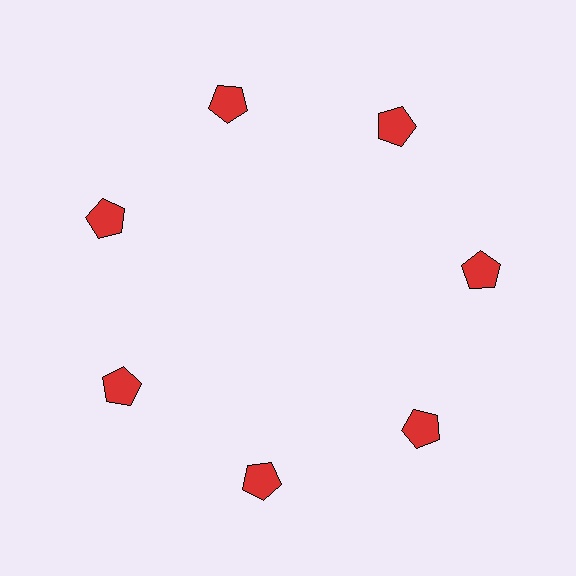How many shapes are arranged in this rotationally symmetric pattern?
There are 7 shapes, arranged in 7 groups of 1.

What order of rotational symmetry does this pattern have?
This pattern has 7-fold rotational symmetry.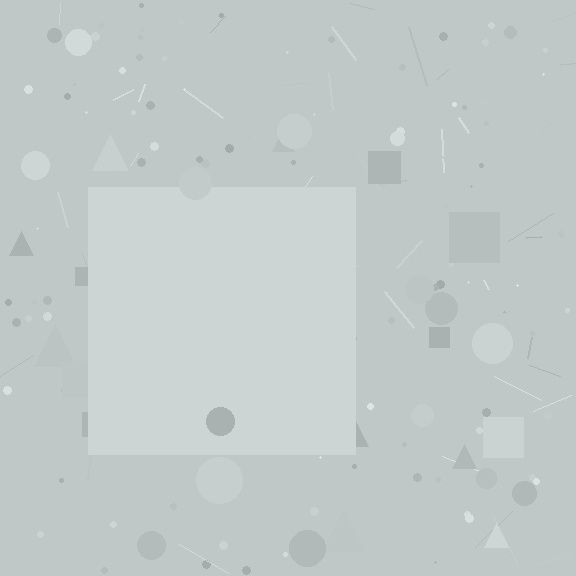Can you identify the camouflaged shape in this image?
The camouflaged shape is a square.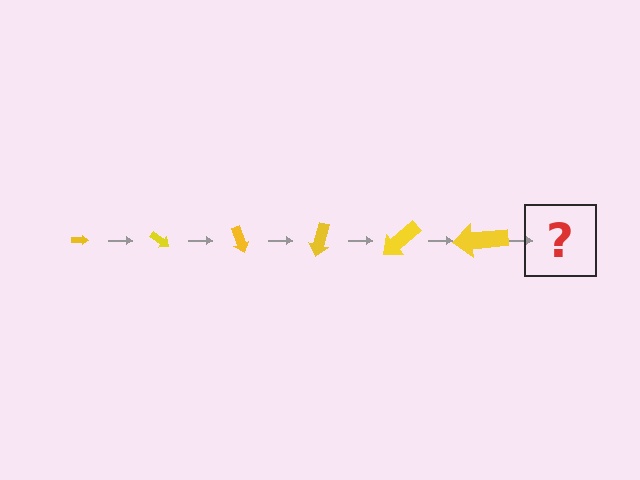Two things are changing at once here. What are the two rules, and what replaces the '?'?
The two rules are that the arrow grows larger each step and it rotates 35 degrees each step. The '?' should be an arrow, larger than the previous one and rotated 210 degrees from the start.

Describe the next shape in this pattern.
It should be an arrow, larger than the previous one and rotated 210 degrees from the start.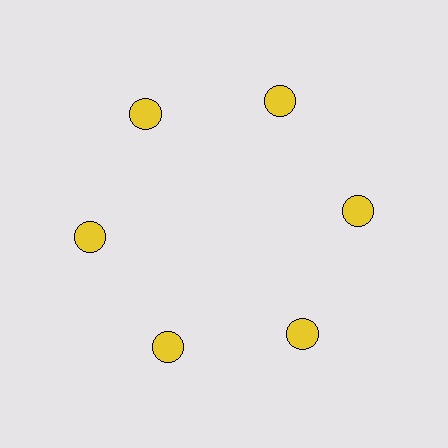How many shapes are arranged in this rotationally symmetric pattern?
There are 6 shapes, arranged in 6 groups of 1.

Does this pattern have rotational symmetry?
Yes, this pattern has 6-fold rotational symmetry. It looks the same after rotating 60 degrees around the center.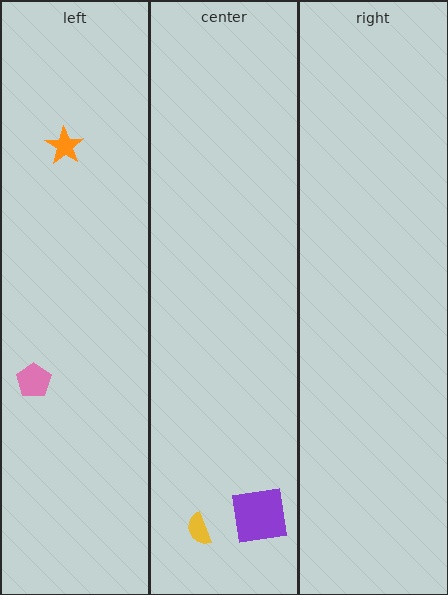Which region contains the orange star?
The left region.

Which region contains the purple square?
The center region.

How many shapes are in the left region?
2.